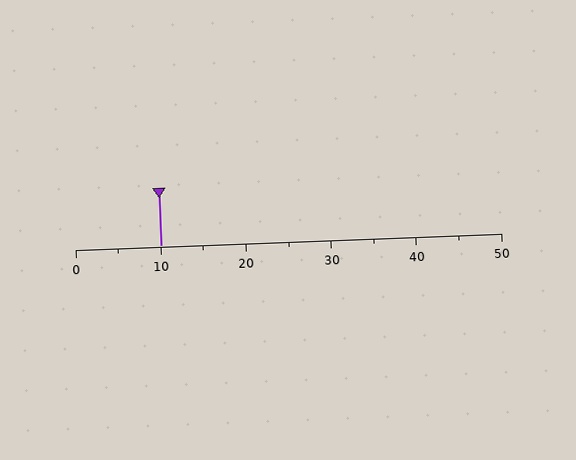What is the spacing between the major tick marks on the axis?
The major ticks are spaced 10 apart.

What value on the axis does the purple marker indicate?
The marker indicates approximately 10.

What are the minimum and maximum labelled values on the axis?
The axis runs from 0 to 50.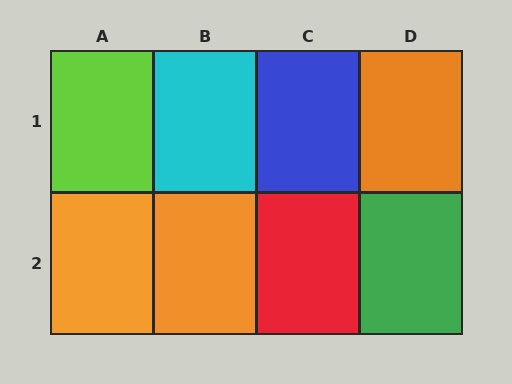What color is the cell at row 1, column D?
Orange.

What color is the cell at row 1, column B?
Cyan.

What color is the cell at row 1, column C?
Blue.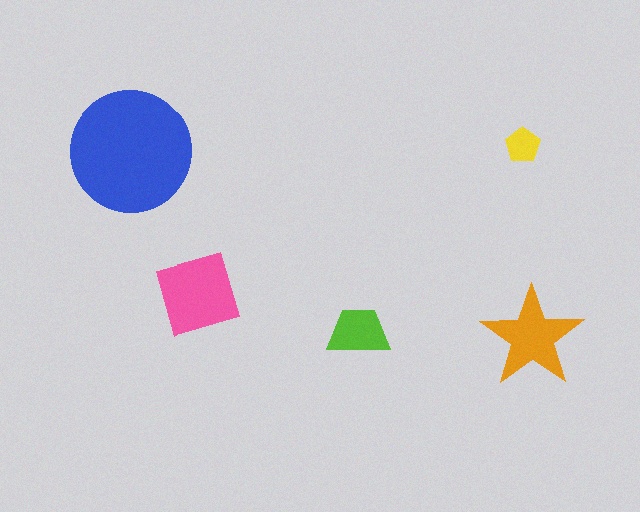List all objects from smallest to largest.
The yellow pentagon, the lime trapezoid, the orange star, the pink diamond, the blue circle.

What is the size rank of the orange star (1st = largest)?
3rd.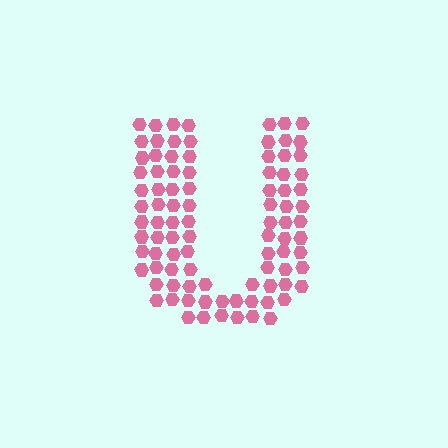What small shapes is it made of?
It is made of small hexagons.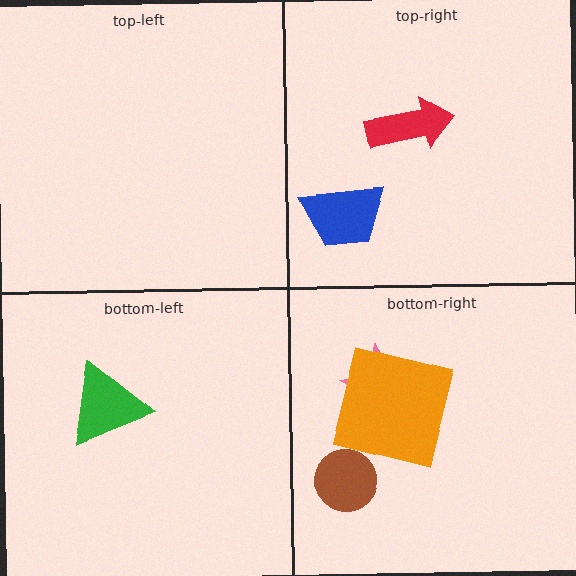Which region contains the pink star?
The bottom-right region.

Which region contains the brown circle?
The bottom-right region.